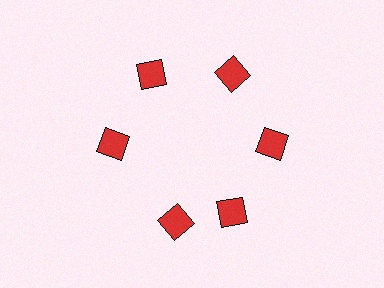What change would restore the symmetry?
The symmetry would be restored by rotating it back into even spacing with its neighbors so that all 6 squares sit at equal angles and equal distance from the center.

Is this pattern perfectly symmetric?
No. The 6 red squares are arranged in a ring, but one element near the 7 o'clock position is rotated out of alignment along the ring, breaking the 6-fold rotational symmetry.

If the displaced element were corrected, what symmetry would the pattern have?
It would have 6-fold rotational symmetry — the pattern would map onto itself every 60 degrees.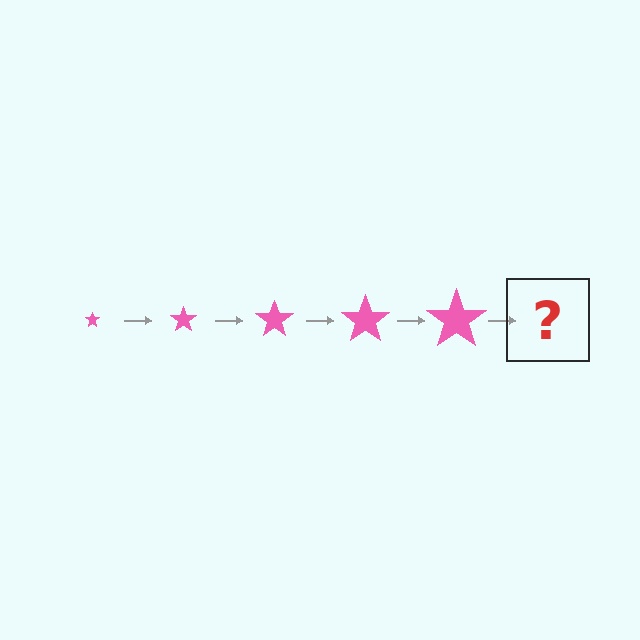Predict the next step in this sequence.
The next step is a pink star, larger than the previous one.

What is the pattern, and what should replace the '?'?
The pattern is that the star gets progressively larger each step. The '?' should be a pink star, larger than the previous one.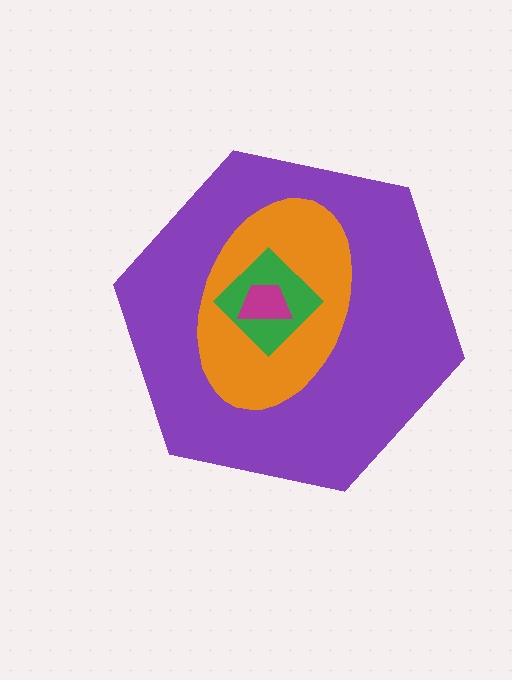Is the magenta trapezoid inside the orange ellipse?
Yes.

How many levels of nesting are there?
4.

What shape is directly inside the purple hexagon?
The orange ellipse.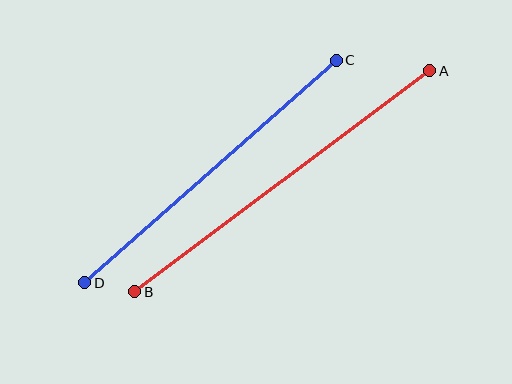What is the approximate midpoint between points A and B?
The midpoint is at approximately (282, 181) pixels.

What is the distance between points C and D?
The distance is approximately 335 pixels.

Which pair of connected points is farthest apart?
Points A and B are farthest apart.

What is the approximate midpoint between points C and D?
The midpoint is at approximately (210, 172) pixels.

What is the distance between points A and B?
The distance is approximately 369 pixels.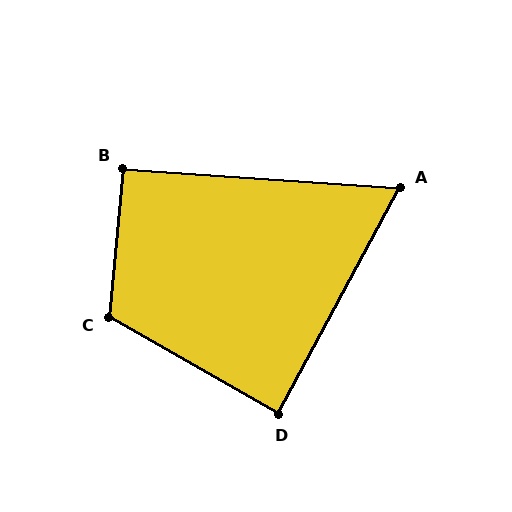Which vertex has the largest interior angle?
C, at approximately 114 degrees.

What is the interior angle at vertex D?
Approximately 89 degrees (approximately right).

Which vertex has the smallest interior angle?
A, at approximately 66 degrees.